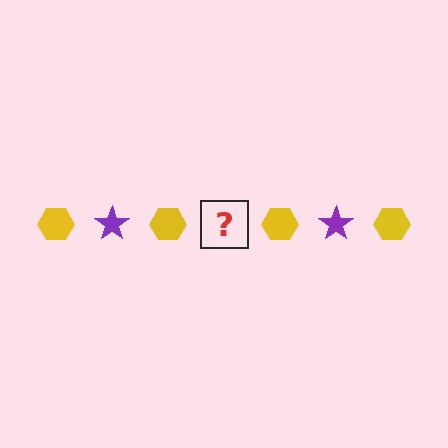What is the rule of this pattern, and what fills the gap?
The rule is that the pattern alternates between yellow hexagon and purple star. The gap should be filled with a purple star.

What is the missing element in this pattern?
The missing element is a purple star.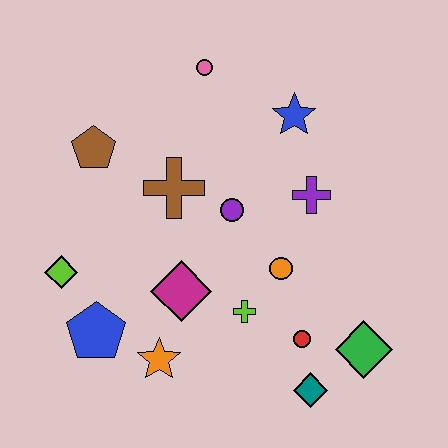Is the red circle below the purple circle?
Yes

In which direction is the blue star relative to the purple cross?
The blue star is above the purple cross.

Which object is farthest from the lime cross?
The pink circle is farthest from the lime cross.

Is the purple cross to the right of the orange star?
Yes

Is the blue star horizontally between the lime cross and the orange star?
No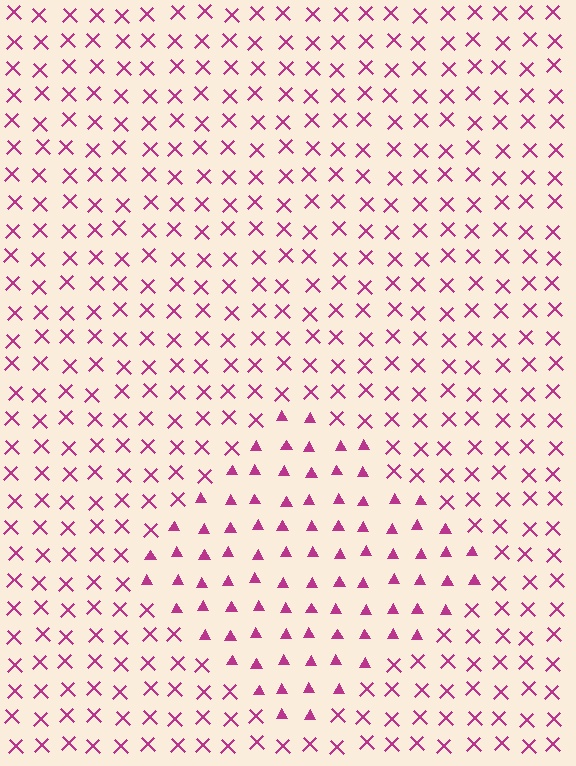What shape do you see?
I see a diamond.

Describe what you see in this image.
The image is filled with small magenta elements arranged in a uniform grid. A diamond-shaped region contains triangles, while the surrounding area contains X marks. The boundary is defined purely by the change in element shape.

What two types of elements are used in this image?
The image uses triangles inside the diamond region and X marks outside it.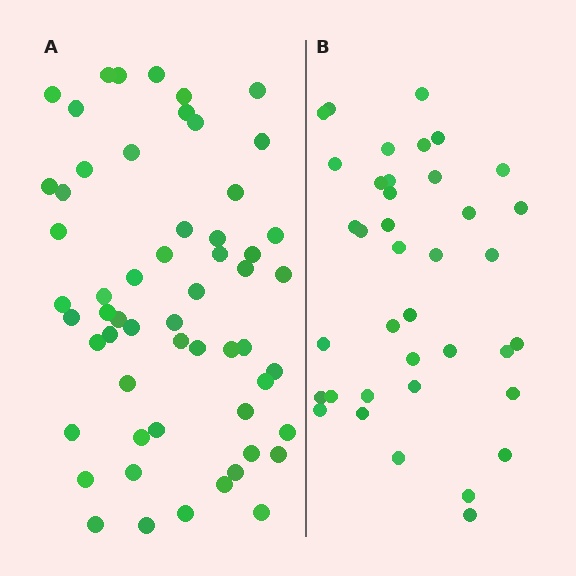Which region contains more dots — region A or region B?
Region A (the left region) has more dots.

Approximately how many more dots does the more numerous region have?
Region A has approximately 20 more dots than region B.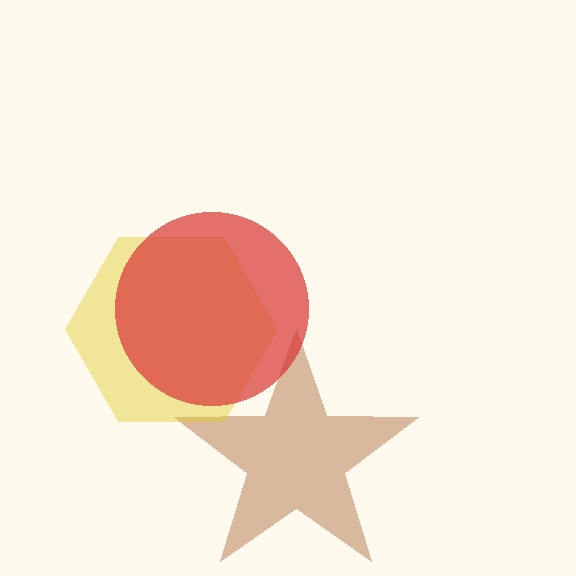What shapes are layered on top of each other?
The layered shapes are: a brown star, a yellow hexagon, a red circle.